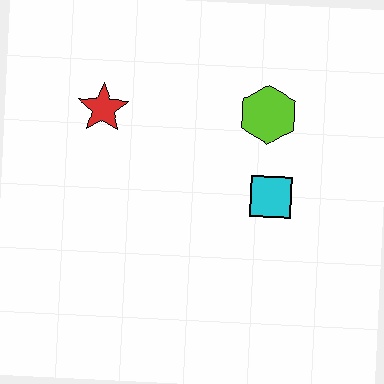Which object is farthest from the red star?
The cyan square is farthest from the red star.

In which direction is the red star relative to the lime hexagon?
The red star is to the left of the lime hexagon.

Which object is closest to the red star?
The lime hexagon is closest to the red star.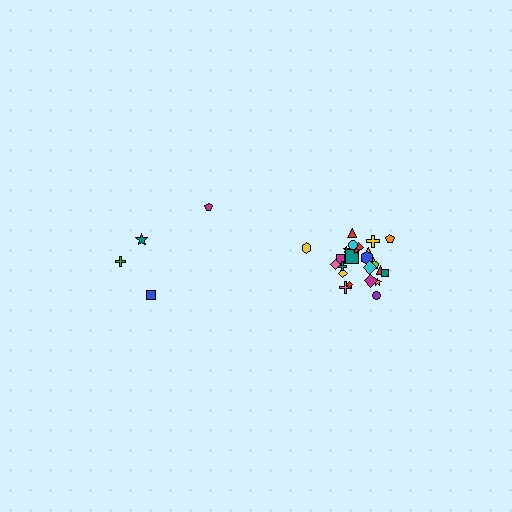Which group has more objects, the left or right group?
The right group.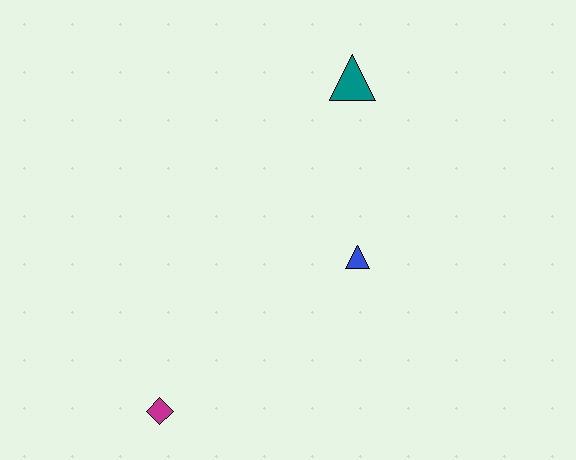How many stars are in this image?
There are no stars.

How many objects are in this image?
There are 3 objects.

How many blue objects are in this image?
There is 1 blue object.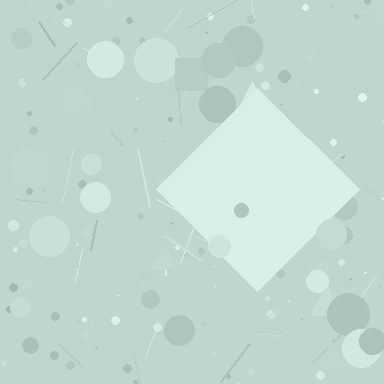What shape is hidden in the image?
A diamond is hidden in the image.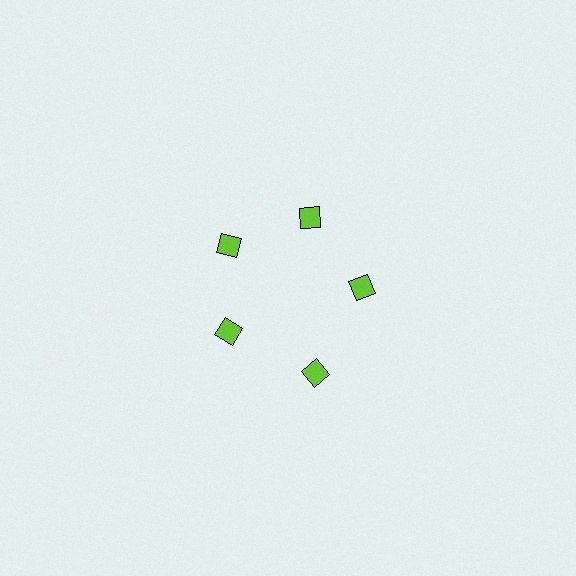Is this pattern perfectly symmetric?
No. The 5 lime diamonds are arranged in a ring, but one element near the 5 o'clock position is pushed outward from the center, breaking the 5-fold rotational symmetry.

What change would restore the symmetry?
The symmetry would be restored by moving it inward, back onto the ring so that all 5 diamonds sit at equal angles and equal distance from the center.